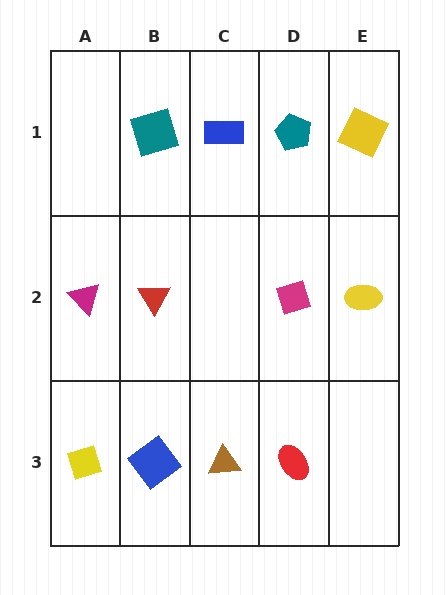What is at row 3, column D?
A red ellipse.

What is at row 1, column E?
A yellow square.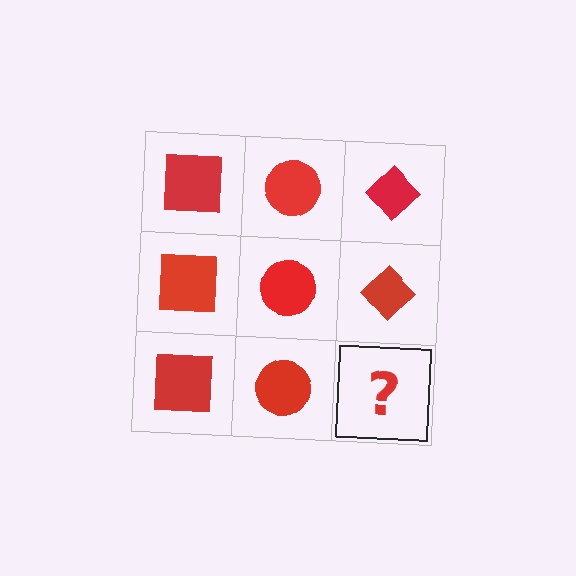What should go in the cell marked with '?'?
The missing cell should contain a red diamond.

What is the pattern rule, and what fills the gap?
The rule is that each column has a consistent shape. The gap should be filled with a red diamond.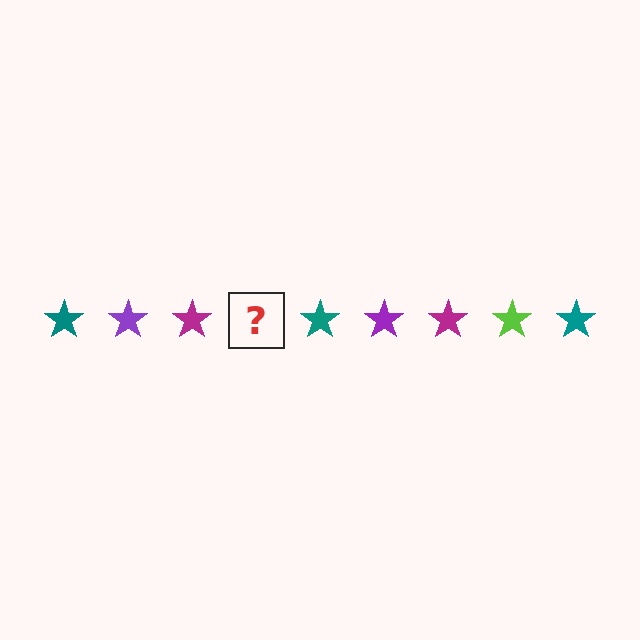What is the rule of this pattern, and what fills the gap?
The rule is that the pattern cycles through teal, purple, magenta, lime stars. The gap should be filled with a lime star.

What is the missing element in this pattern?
The missing element is a lime star.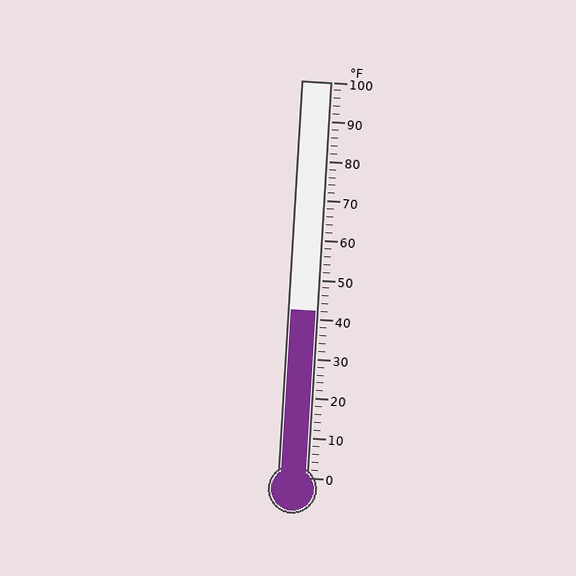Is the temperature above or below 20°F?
The temperature is above 20°F.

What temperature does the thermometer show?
The thermometer shows approximately 42°F.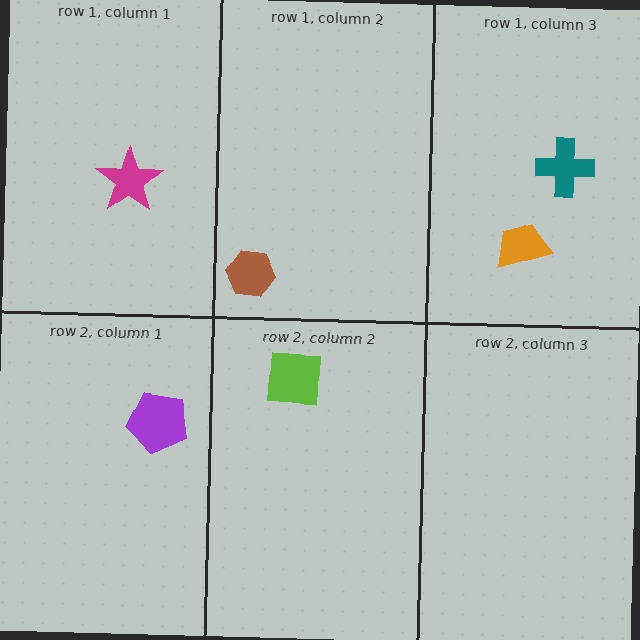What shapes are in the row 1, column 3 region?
The orange trapezoid, the teal cross.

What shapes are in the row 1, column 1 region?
The magenta star.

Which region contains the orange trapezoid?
The row 1, column 3 region.